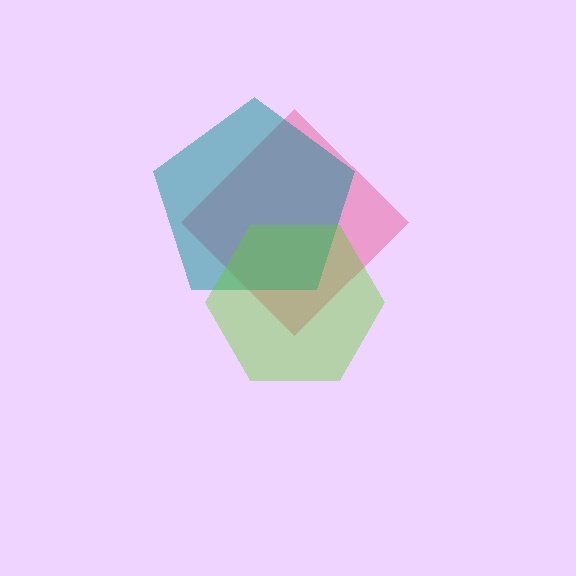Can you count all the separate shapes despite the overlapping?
Yes, there are 3 separate shapes.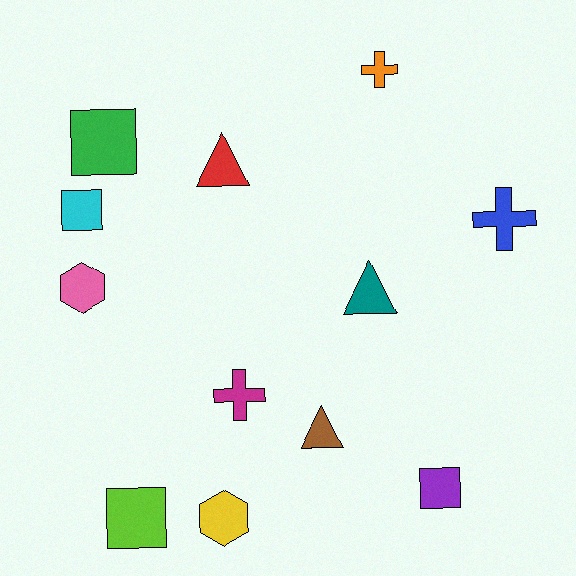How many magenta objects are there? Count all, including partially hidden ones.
There is 1 magenta object.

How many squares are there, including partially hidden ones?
There are 4 squares.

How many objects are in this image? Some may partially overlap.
There are 12 objects.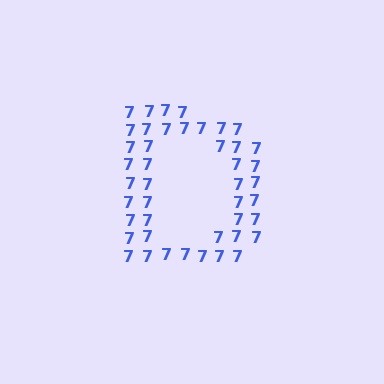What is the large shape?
The large shape is the letter D.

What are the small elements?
The small elements are digit 7's.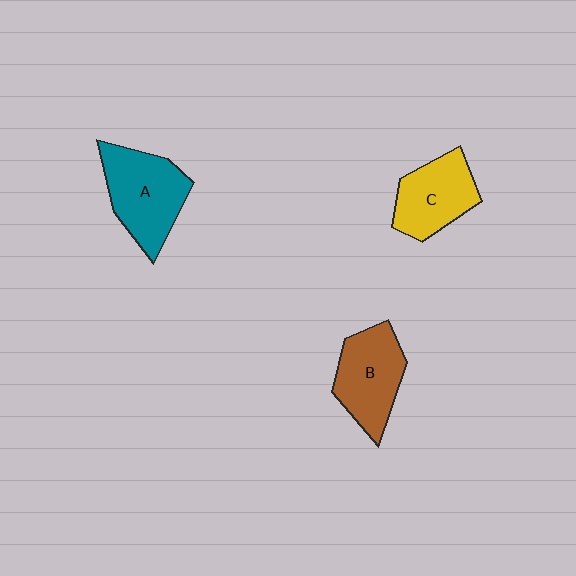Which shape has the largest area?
Shape A (teal).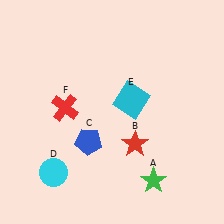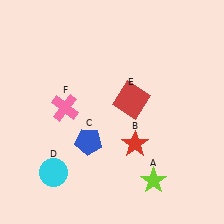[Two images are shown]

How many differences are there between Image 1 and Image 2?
There are 3 differences between the two images.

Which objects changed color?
A changed from green to lime. E changed from cyan to red. F changed from red to pink.